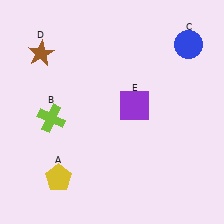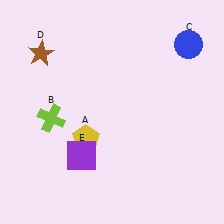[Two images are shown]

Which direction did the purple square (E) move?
The purple square (E) moved left.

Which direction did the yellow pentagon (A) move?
The yellow pentagon (A) moved up.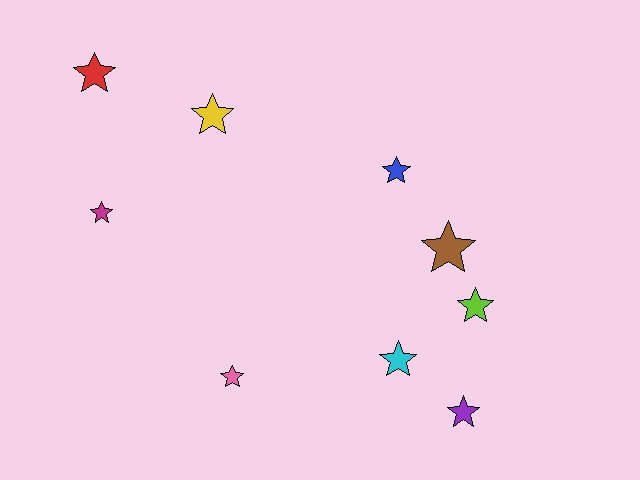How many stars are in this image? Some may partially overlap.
There are 9 stars.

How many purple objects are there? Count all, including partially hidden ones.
There is 1 purple object.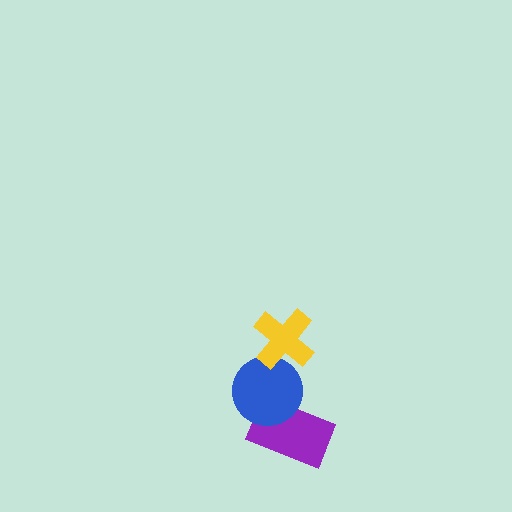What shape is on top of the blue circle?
The yellow cross is on top of the blue circle.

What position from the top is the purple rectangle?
The purple rectangle is 3rd from the top.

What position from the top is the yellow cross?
The yellow cross is 1st from the top.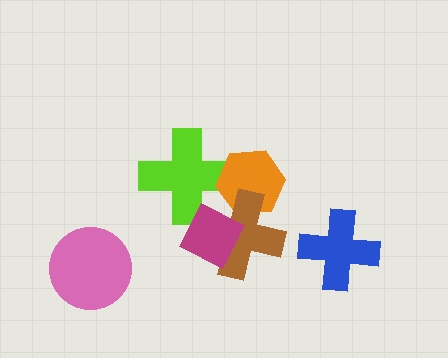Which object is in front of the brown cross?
The magenta diamond is in front of the brown cross.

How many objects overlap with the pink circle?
0 objects overlap with the pink circle.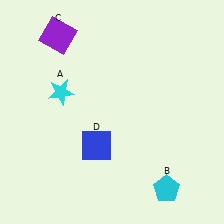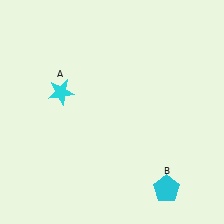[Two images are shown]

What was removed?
The blue square (D), the purple square (C) were removed in Image 2.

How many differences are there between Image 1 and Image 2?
There are 2 differences between the two images.